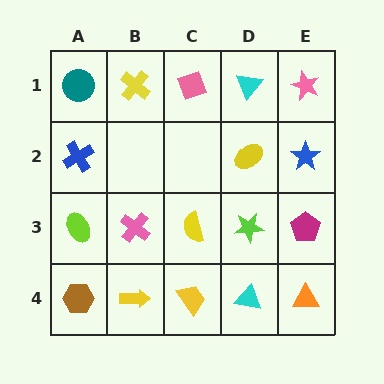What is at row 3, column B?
A pink cross.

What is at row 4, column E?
An orange triangle.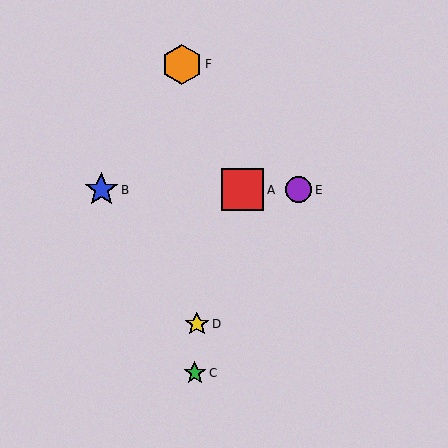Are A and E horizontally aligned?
Yes, both are at y≈190.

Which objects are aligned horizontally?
Objects A, B, E are aligned horizontally.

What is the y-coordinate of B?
Object B is at y≈190.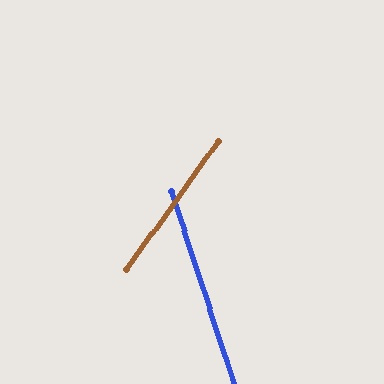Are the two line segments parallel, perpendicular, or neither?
Neither parallel nor perpendicular — they differ by about 54°.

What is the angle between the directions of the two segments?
Approximately 54 degrees.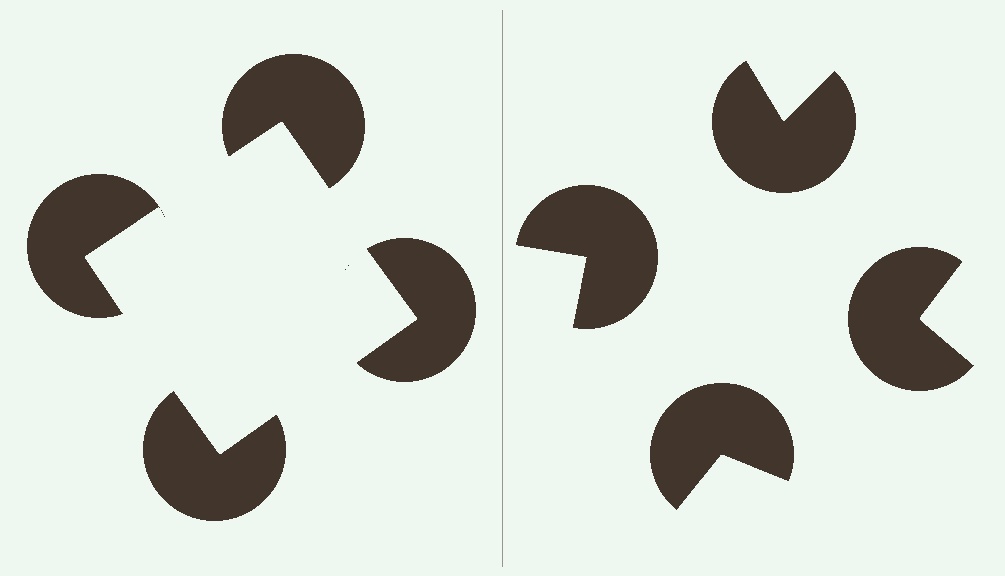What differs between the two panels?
The pac-man discs are positioned identically on both sides; only the wedge orientations differ. On the left they align to a square; on the right they are misaligned.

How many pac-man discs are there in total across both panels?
8 — 4 on each side.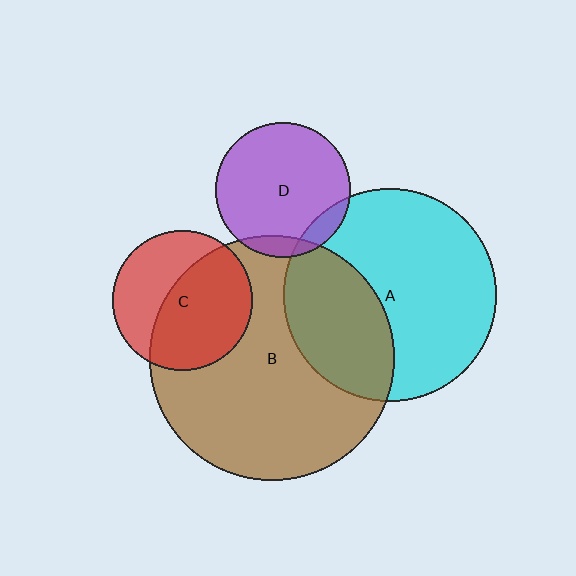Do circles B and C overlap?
Yes.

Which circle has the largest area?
Circle B (brown).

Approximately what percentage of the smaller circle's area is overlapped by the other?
Approximately 60%.